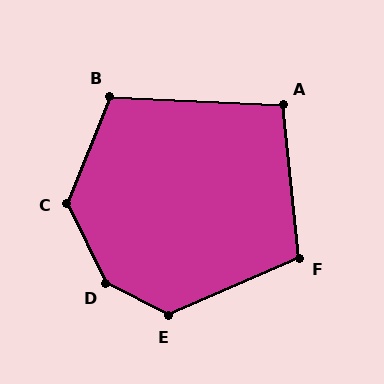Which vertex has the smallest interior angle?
A, at approximately 99 degrees.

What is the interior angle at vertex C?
Approximately 132 degrees (obtuse).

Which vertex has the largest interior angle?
D, at approximately 143 degrees.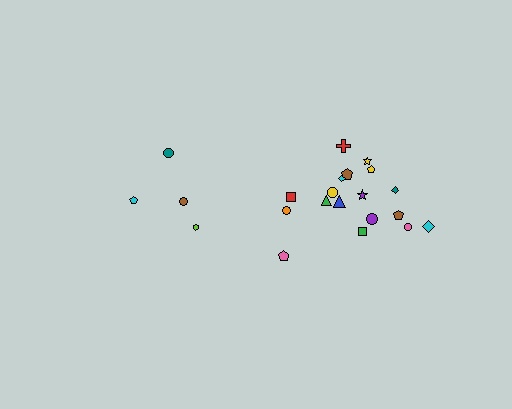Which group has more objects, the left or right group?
The right group.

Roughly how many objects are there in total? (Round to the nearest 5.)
Roughly 20 objects in total.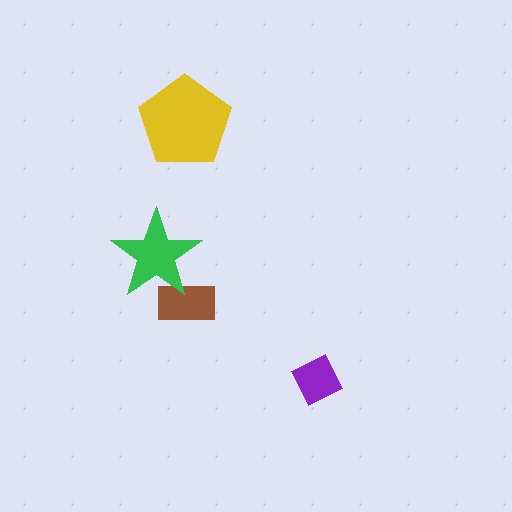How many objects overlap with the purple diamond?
0 objects overlap with the purple diamond.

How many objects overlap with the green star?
1 object overlaps with the green star.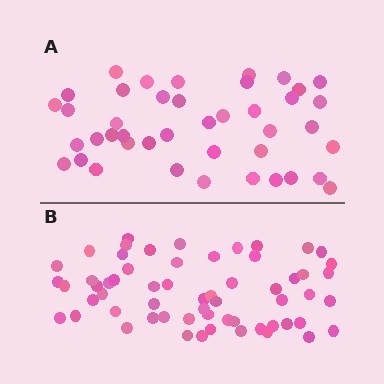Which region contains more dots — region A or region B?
Region B (the bottom region) has more dots.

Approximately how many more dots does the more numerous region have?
Region B has approximately 20 more dots than region A.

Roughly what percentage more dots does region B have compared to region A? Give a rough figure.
About 45% more.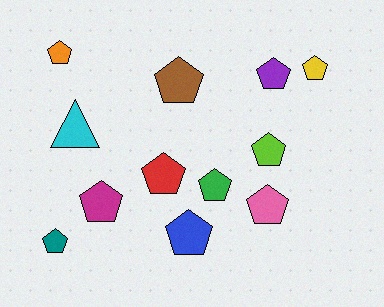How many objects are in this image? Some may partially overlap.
There are 12 objects.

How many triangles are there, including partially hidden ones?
There is 1 triangle.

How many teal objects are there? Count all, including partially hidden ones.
There is 1 teal object.